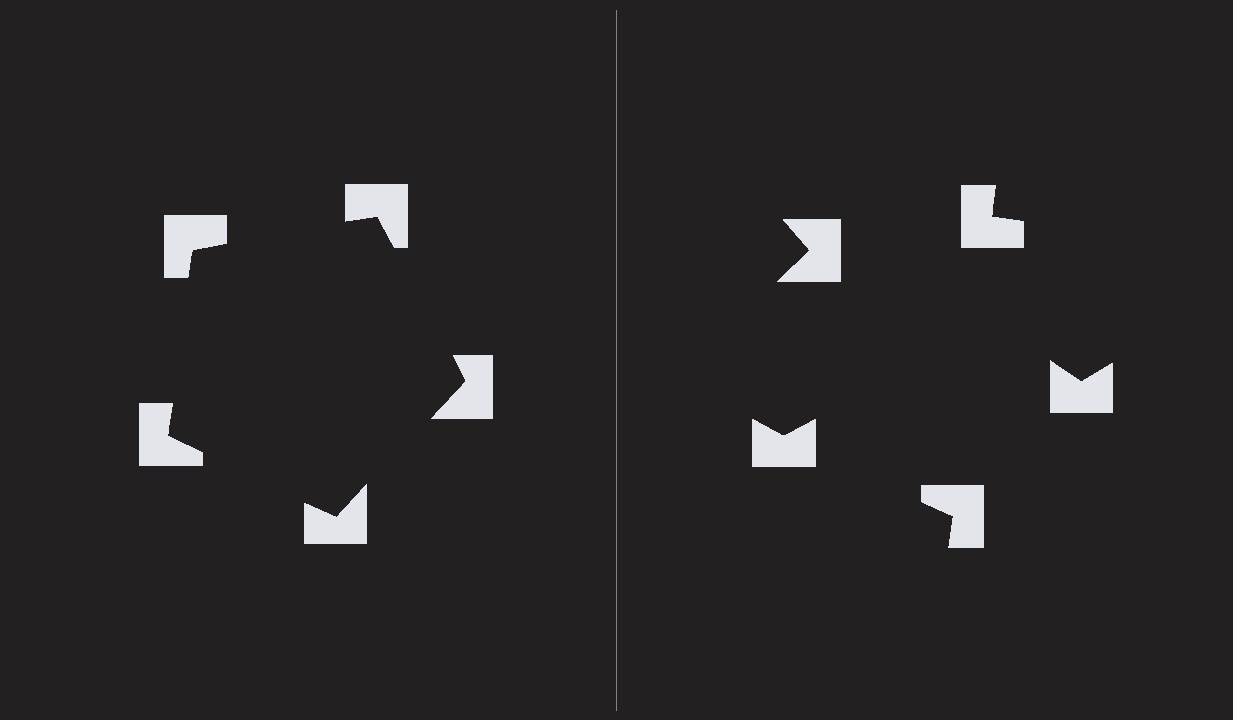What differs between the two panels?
The notched squares are positioned identically on both sides; only the wedge orientations differ. On the left they align to a pentagon; on the right they are misaligned.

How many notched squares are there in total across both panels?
10 — 5 on each side.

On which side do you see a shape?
An illusory pentagon appears on the left side. On the right side the wedge cuts are rotated, so no coherent shape forms.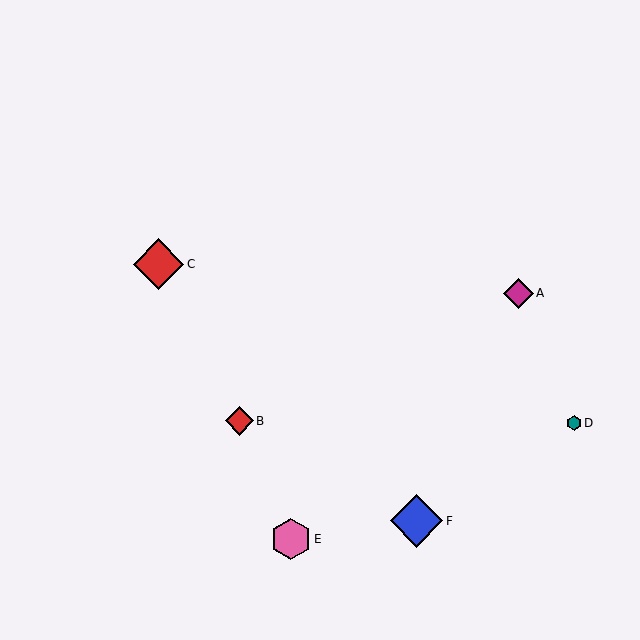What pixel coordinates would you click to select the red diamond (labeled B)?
Click at (239, 421) to select the red diamond B.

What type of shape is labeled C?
Shape C is a red diamond.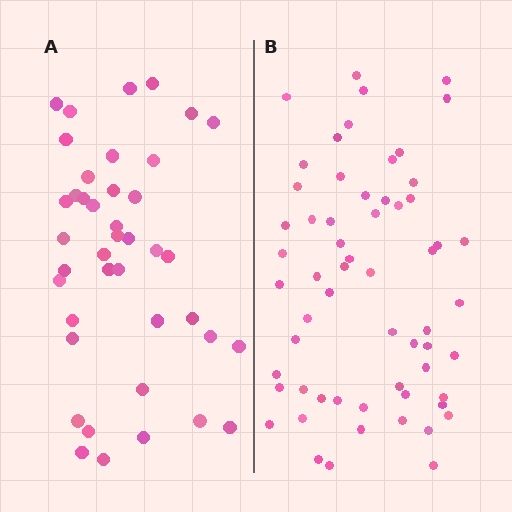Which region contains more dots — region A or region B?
Region B (the right region) has more dots.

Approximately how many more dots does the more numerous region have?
Region B has approximately 20 more dots than region A.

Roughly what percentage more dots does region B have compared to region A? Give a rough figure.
About 45% more.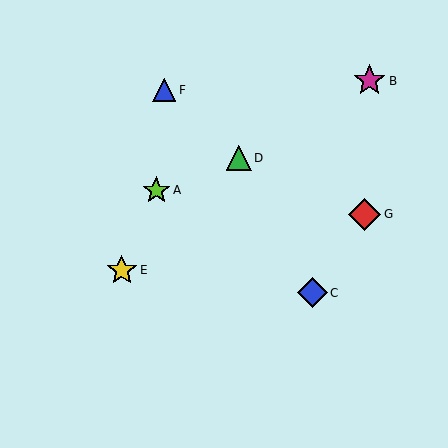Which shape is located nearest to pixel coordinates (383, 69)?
The magenta star (labeled B) at (370, 81) is nearest to that location.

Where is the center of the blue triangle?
The center of the blue triangle is at (164, 90).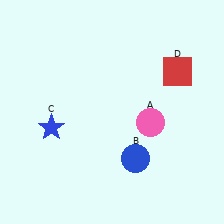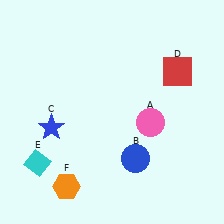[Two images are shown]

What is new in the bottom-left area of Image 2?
A cyan diamond (E) was added in the bottom-left area of Image 2.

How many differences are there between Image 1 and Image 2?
There are 2 differences between the two images.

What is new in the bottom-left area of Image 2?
An orange hexagon (F) was added in the bottom-left area of Image 2.